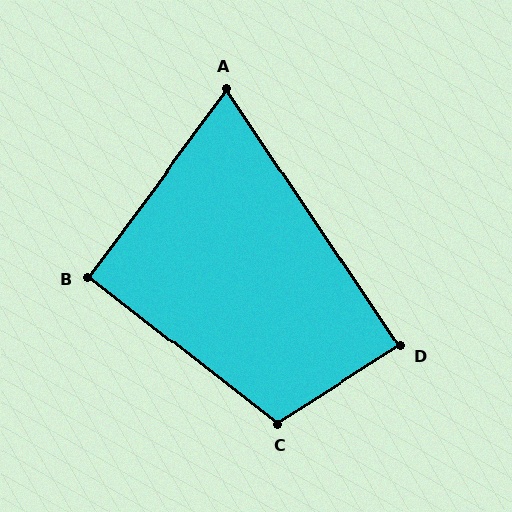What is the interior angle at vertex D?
Approximately 89 degrees (approximately right).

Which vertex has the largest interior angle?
C, at approximately 109 degrees.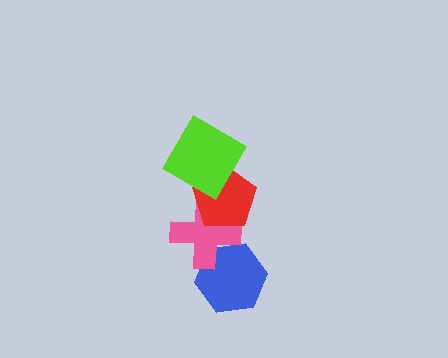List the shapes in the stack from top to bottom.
From top to bottom: the lime diamond, the red pentagon, the pink cross, the blue hexagon.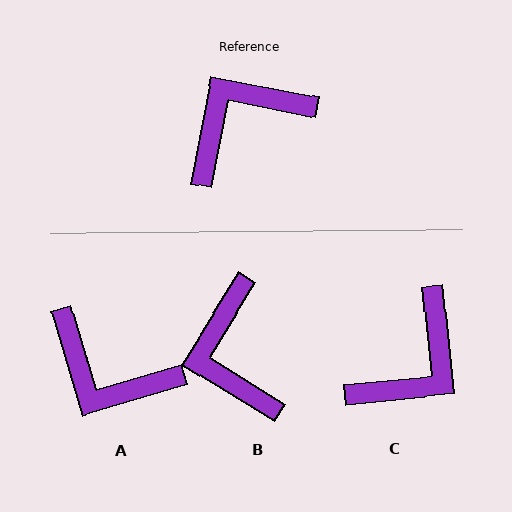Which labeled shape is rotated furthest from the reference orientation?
C, about 163 degrees away.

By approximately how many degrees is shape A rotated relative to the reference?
Approximately 118 degrees counter-clockwise.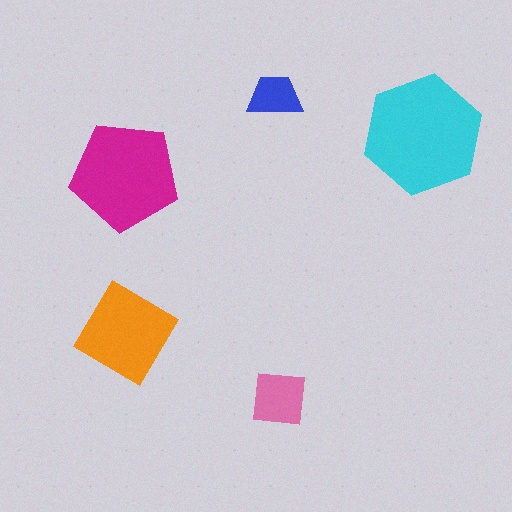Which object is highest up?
The blue trapezoid is topmost.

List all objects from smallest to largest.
The blue trapezoid, the pink square, the orange diamond, the magenta pentagon, the cyan hexagon.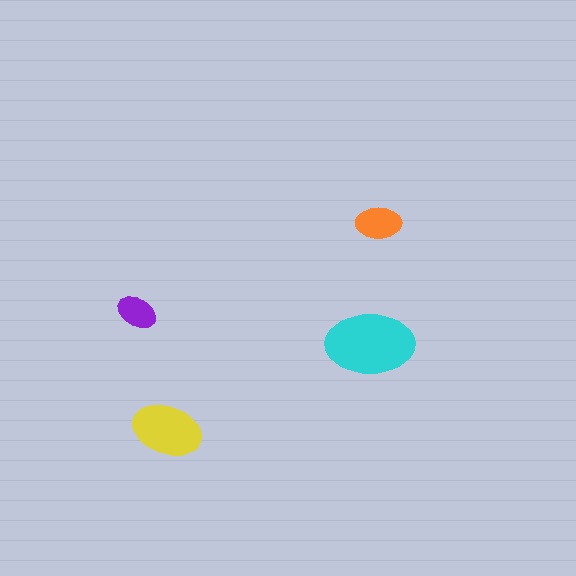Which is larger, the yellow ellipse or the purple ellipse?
The yellow one.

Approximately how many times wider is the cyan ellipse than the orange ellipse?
About 2 times wider.